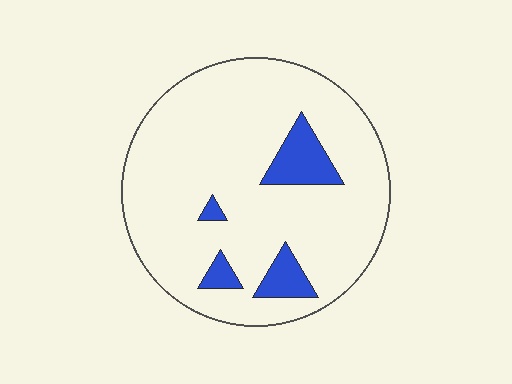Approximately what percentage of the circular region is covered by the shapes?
Approximately 10%.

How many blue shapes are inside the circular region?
4.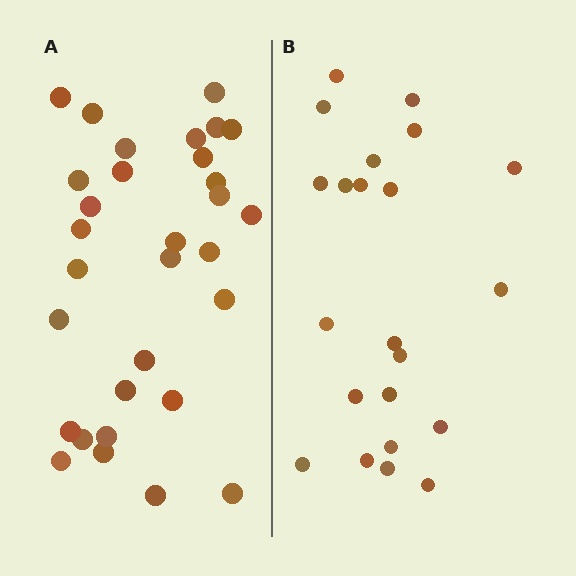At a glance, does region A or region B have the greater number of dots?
Region A (the left region) has more dots.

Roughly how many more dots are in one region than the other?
Region A has roughly 8 or so more dots than region B.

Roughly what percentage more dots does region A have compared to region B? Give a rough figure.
About 40% more.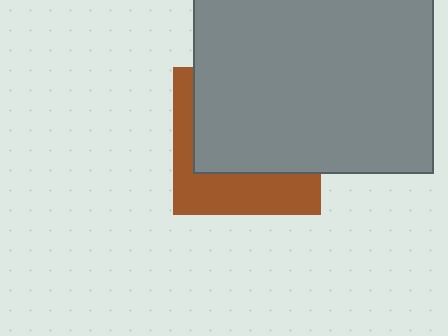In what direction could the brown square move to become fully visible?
The brown square could move down. That would shift it out from behind the gray square entirely.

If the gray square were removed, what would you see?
You would see the complete brown square.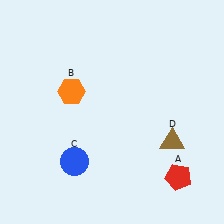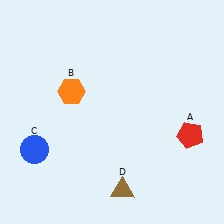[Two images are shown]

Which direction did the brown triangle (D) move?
The brown triangle (D) moved left.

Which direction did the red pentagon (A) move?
The red pentagon (A) moved up.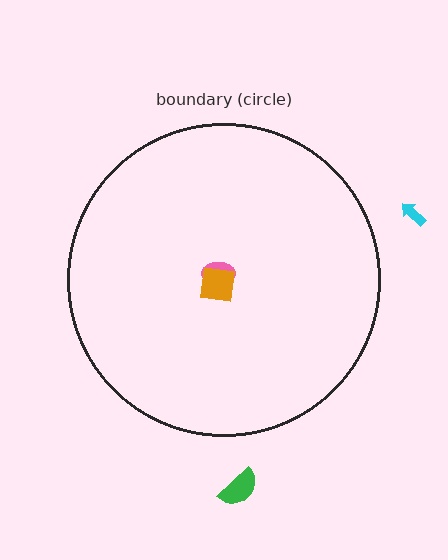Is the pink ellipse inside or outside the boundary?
Inside.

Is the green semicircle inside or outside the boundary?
Outside.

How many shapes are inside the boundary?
2 inside, 2 outside.